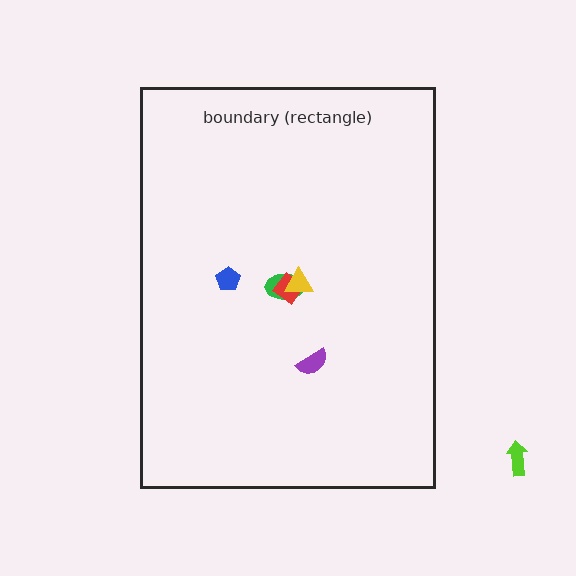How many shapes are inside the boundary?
5 inside, 1 outside.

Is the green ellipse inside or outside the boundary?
Inside.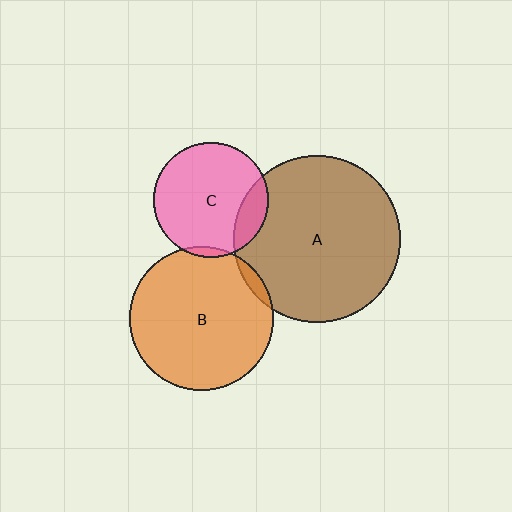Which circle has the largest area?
Circle A (brown).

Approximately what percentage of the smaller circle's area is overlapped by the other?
Approximately 5%.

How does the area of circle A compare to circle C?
Approximately 2.1 times.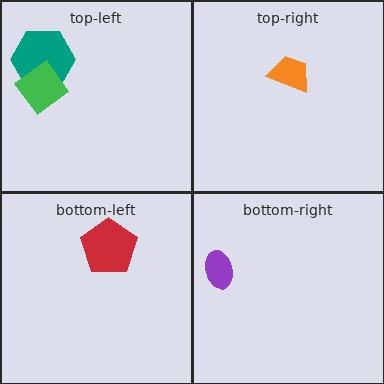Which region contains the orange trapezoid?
The top-right region.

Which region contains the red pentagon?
The bottom-left region.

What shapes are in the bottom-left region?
The red pentagon.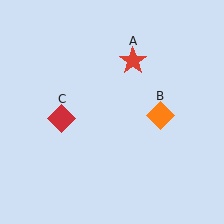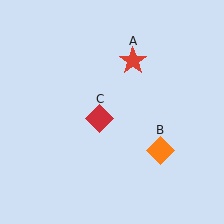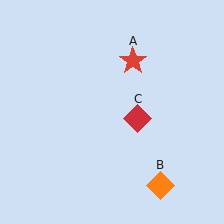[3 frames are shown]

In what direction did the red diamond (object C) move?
The red diamond (object C) moved right.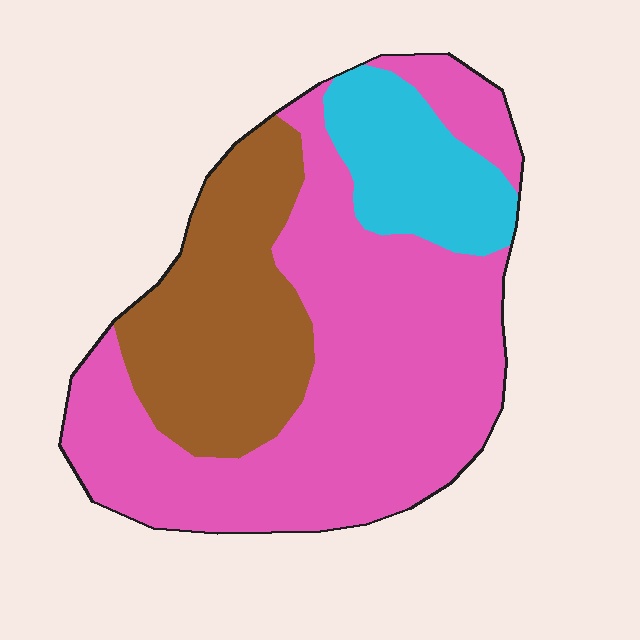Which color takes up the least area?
Cyan, at roughly 15%.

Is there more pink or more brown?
Pink.